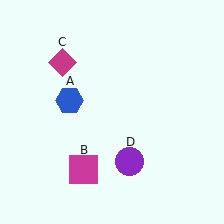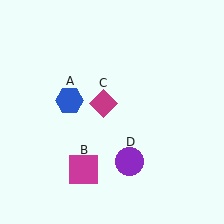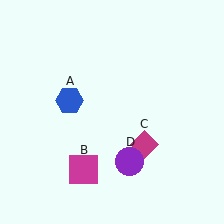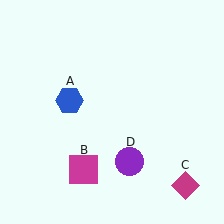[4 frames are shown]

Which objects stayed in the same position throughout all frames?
Blue hexagon (object A) and magenta square (object B) and purple circle (object D) remained stationary.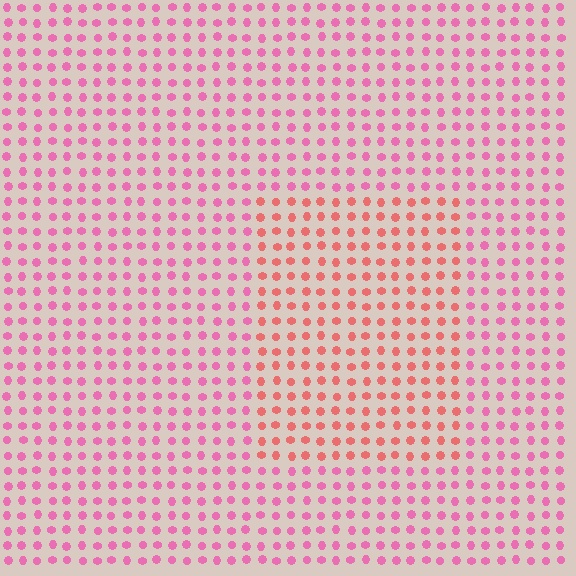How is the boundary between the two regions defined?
The boundary is defined purely by a slight shift in hue (about 33 degrees). Spacing, size, and orientation are identical on both sides.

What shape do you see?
I see a rectangle.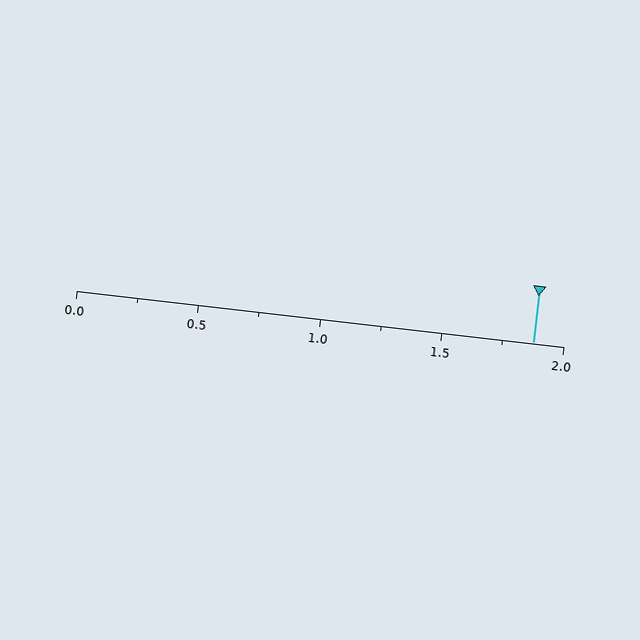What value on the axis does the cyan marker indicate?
The marker indicates approximately 1.88.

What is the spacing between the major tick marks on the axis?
The major ticks are spaced 0.5 apart.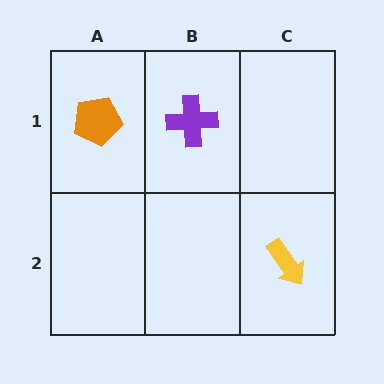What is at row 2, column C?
A yellow arrow.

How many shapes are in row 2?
1 shape.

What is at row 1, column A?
An orange pentagon.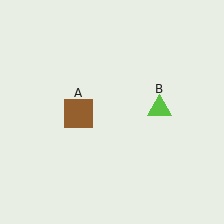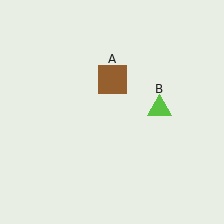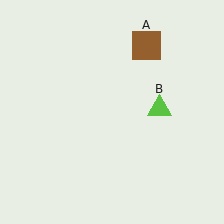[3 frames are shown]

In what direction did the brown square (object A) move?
The brown square (object A) moved up and to the right.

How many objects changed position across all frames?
1 object changed position: brown square (object A).